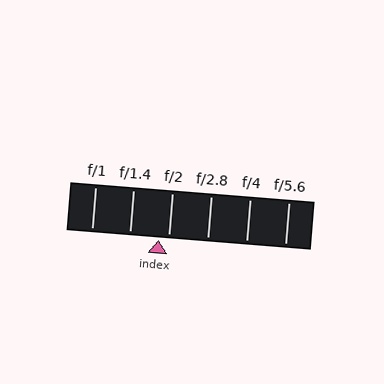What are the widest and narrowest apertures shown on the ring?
The widest aperture shown is f/1 and the narrowest is f/5.6.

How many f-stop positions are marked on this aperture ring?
There are 6 f-stop positions marked.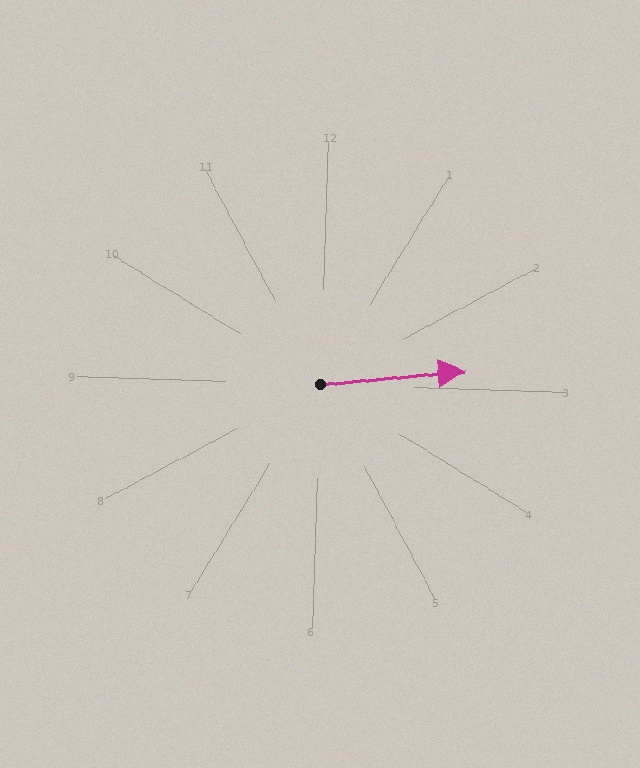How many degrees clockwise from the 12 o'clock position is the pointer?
Approximately 83 degrees.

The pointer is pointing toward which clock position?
Roughly 3 o'clock.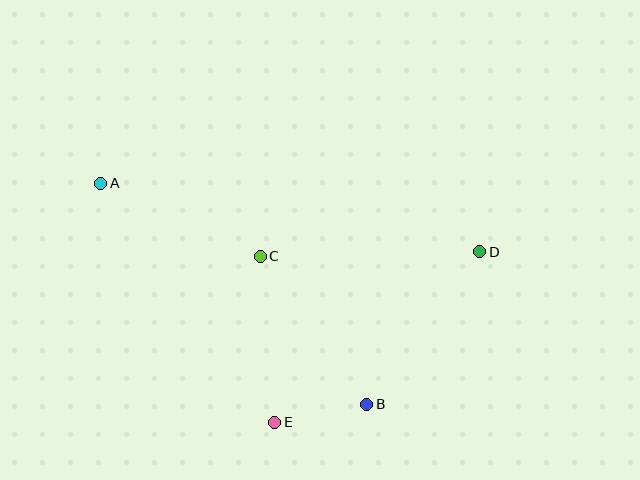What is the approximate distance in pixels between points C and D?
The distance between C and D is approximately 220 pixels.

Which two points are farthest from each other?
Points A and D are farthest from each other.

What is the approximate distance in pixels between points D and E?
The distance between D and E is approximately 267 pixels.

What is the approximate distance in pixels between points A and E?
The distance between A and E is approximately 296 pixels.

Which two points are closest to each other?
Points B and E are closest to each other.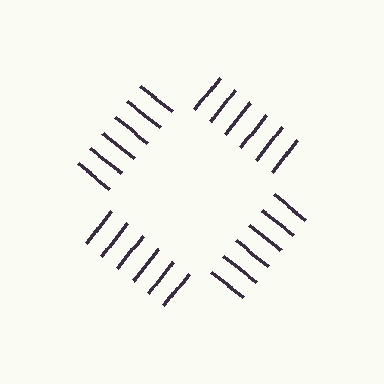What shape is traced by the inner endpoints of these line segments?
An illusory square — the line segments terminate on its edges but no continuous stroke is drawn.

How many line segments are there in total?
24 — 6 along each of the 4 edges.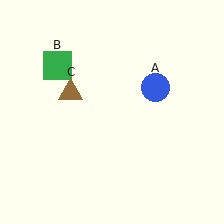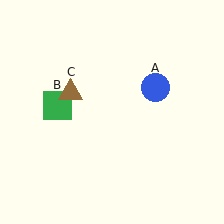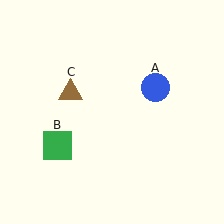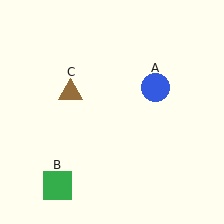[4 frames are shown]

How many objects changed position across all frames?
1 object changed position: green square (object B).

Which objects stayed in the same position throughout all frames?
Blue circle (object A) and brown triangle (object C) remained stationary.